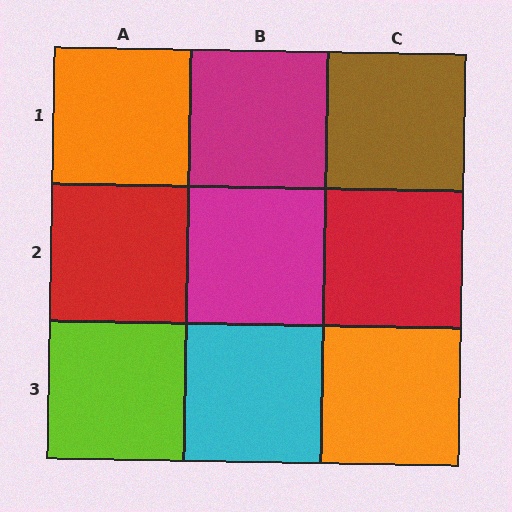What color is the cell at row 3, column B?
Cyan.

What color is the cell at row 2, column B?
Magenta.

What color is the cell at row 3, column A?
Lime.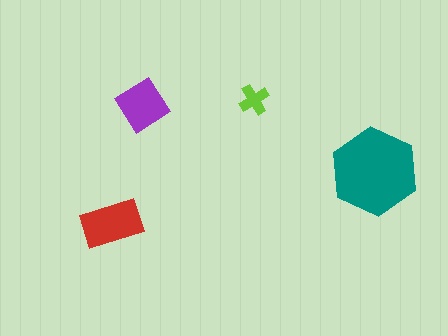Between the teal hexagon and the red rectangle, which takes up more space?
The teal hexagon.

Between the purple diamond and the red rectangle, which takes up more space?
The red rectangle.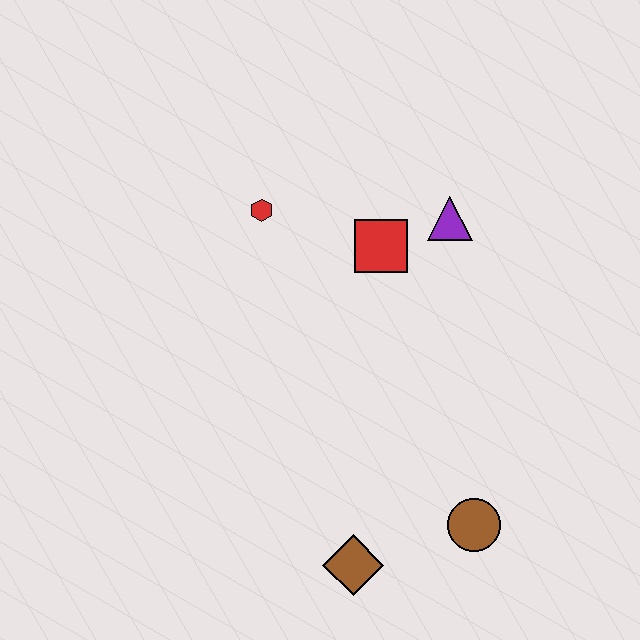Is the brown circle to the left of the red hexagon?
No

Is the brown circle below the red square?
Yes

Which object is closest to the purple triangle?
The red square is closest to the purple triangle.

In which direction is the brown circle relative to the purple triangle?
The brown circle is below the purple triangle.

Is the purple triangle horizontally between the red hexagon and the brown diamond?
No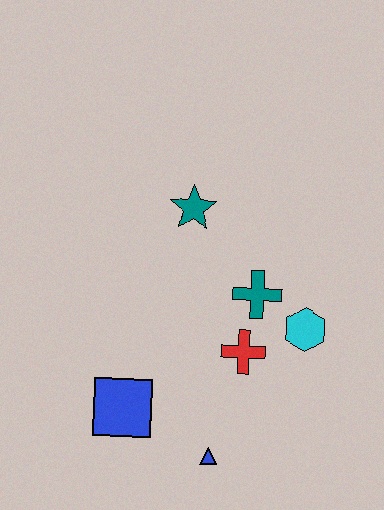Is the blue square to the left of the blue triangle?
Yes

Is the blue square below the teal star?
Yes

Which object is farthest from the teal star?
The blue triangle is farthest from the teal star.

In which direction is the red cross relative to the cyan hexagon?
The red cross is to the left of the cyan hexagon.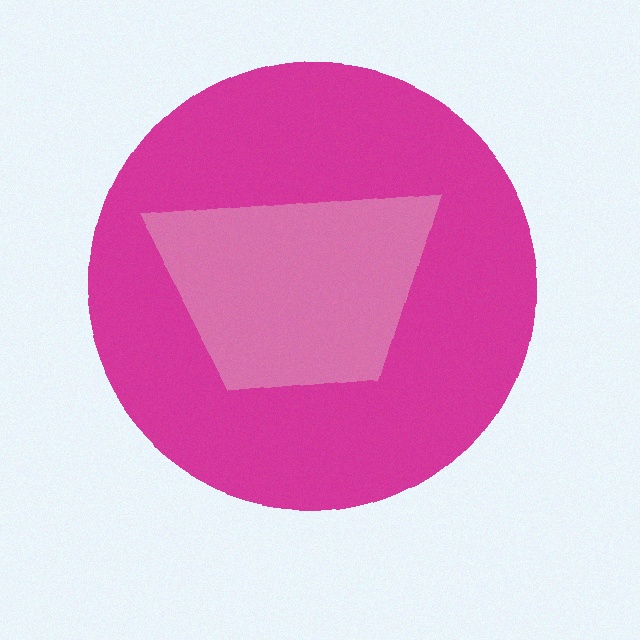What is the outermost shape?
The magenta circle.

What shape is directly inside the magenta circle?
The pink trapezoid.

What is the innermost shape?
The pink trapezoid.